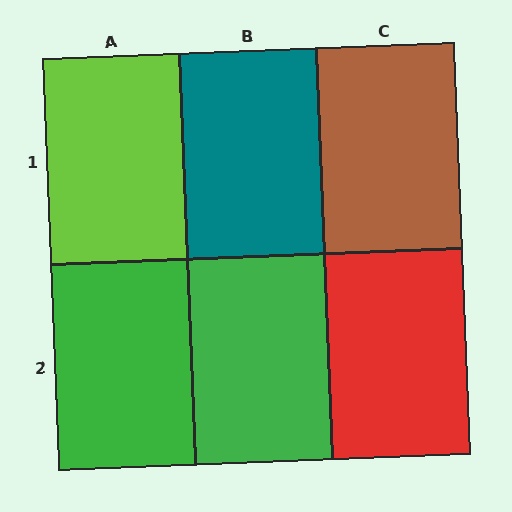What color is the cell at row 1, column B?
Teal.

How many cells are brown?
1 cell is brown.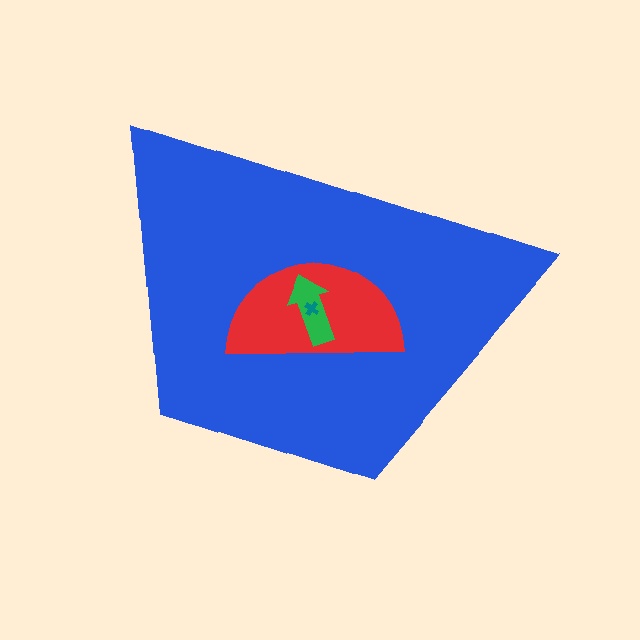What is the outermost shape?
The blue trapezoid.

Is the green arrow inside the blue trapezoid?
Yes.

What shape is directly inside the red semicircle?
The green arrow.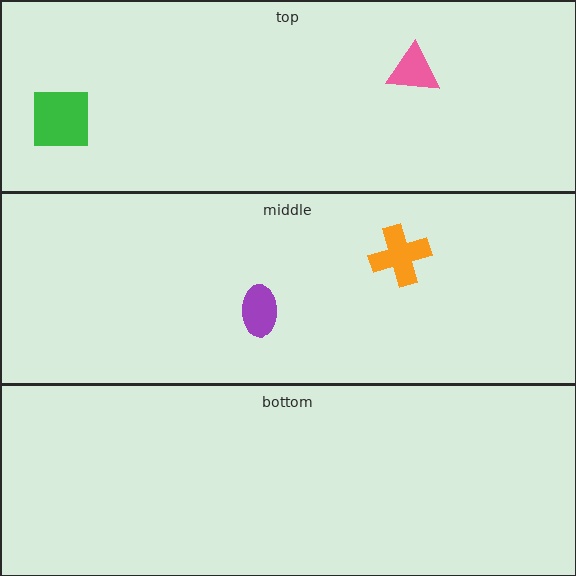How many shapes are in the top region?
2.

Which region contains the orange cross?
The middle region.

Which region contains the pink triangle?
The top region.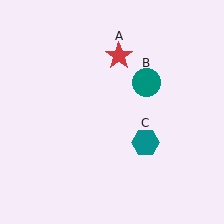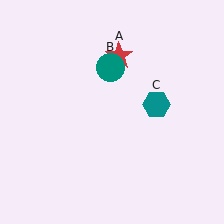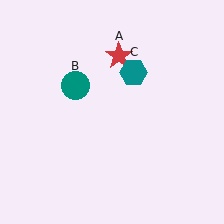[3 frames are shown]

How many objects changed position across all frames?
2 objects changed position: teal circle (object B), teal hexagon (object C).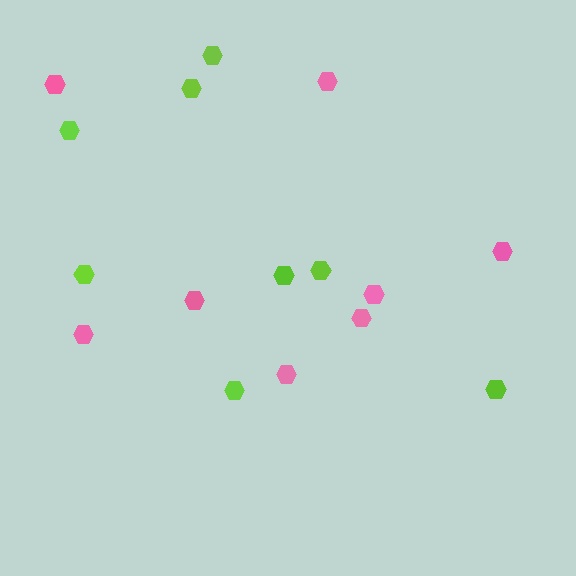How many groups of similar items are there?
There are 2 groups: one group of lime hexagons (8) and one group of pink hexagons (8).